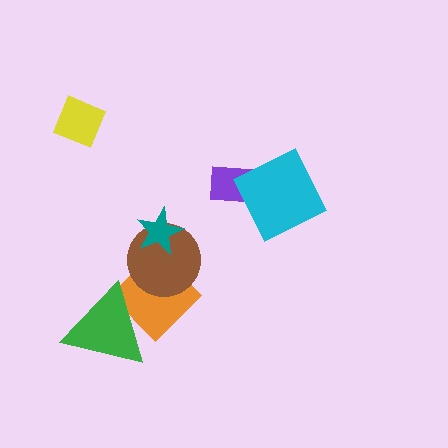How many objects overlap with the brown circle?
2 objects overlap with the brown circle.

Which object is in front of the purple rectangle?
The cyan diamond is in front of the purple rectangle.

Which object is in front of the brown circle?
The teal star is in front of the brown circle.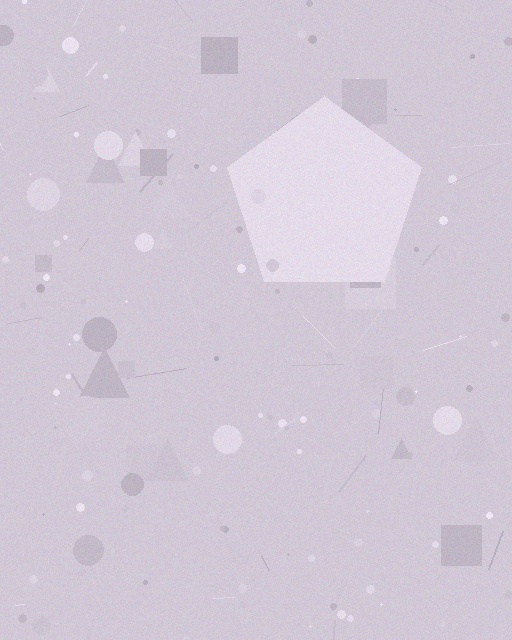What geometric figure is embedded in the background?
A pentagon is embedded in the background.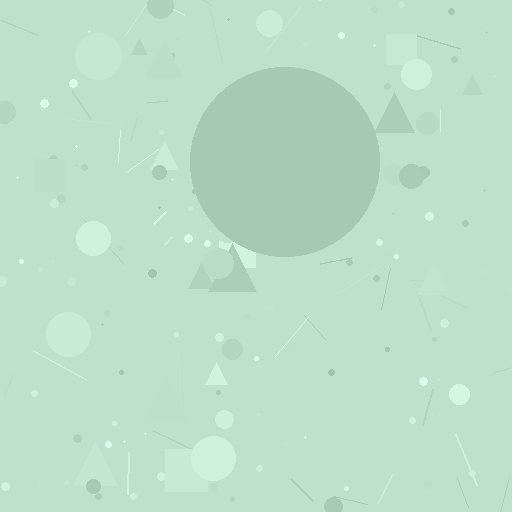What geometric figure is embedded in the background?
A circle is embedded in the background.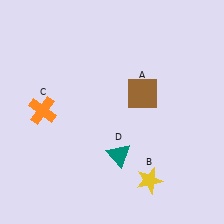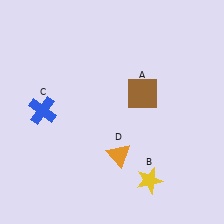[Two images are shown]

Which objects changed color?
C changed from orange to blue. D changed from teal to orange.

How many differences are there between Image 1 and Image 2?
There are 2 differences between the two images.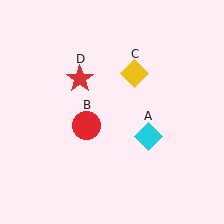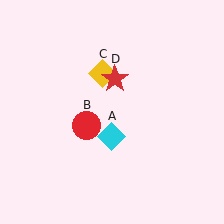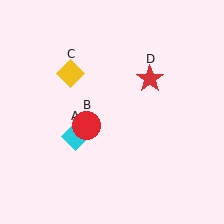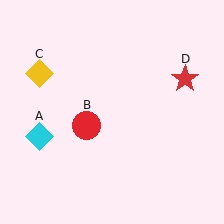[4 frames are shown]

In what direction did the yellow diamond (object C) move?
The yellow diamond (object C) moved left.